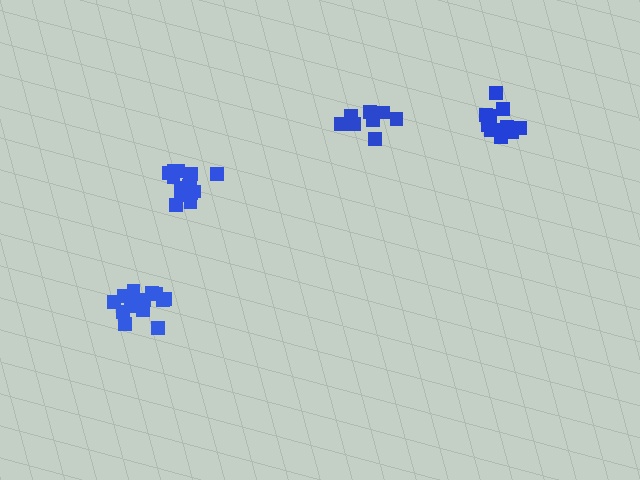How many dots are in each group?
Group 1: 15 dots, Group 2: 9 dots, Group 3: 15 dots, Group 4: 12 dots (51 total).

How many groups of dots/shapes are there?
There are 4 groups.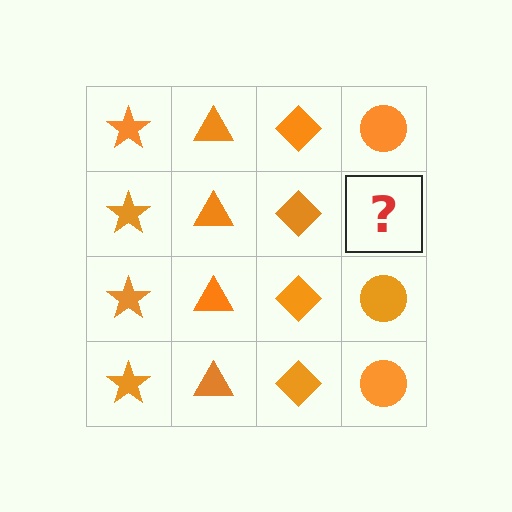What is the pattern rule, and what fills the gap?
The rule is that each column has a consistent shape. The gap should be filled with an orange circle.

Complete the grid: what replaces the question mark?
The question mark should be replaced with an orange circle.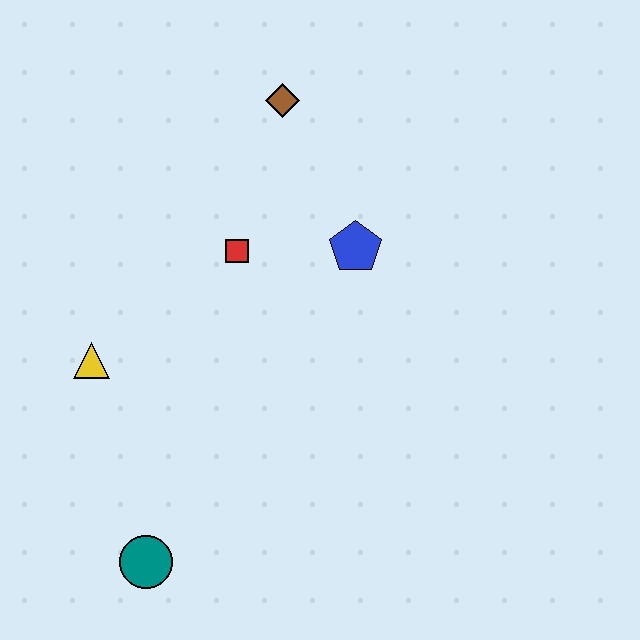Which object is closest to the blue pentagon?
The red square is closest to the blue pentagon.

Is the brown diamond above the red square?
Yes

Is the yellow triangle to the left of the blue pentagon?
Yes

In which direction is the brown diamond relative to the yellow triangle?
The brown diamond is above the yellow triangle.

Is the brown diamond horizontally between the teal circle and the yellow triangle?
No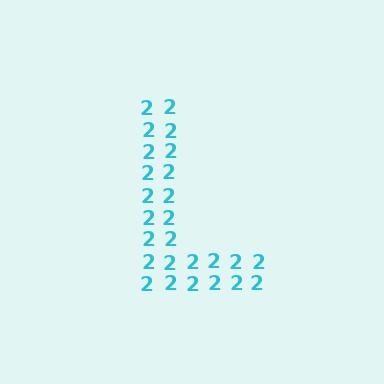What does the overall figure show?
The overall figure shows the letter L.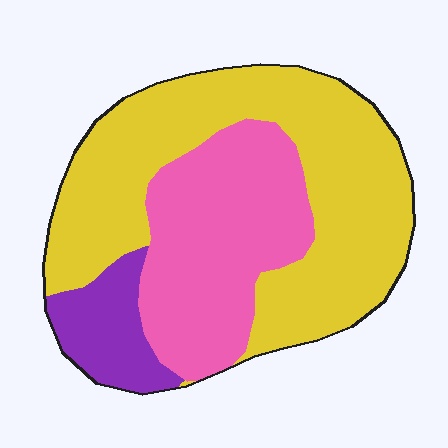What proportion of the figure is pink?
Pink covers roughly 35% of the figure.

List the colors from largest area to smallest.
From largest to smallest: yellow, pink, purple.